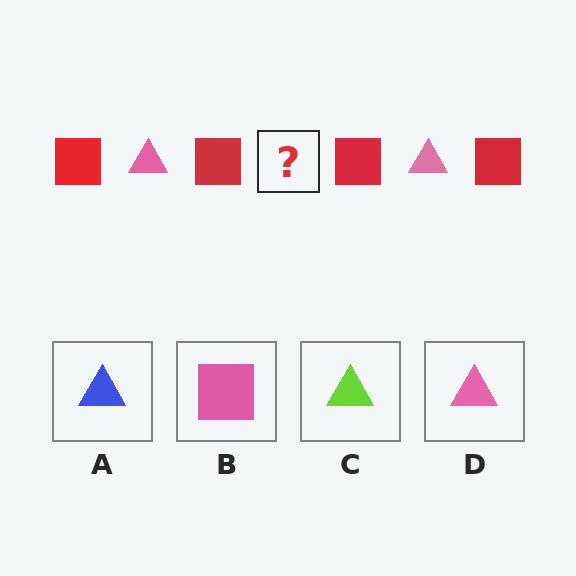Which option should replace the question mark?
Option D.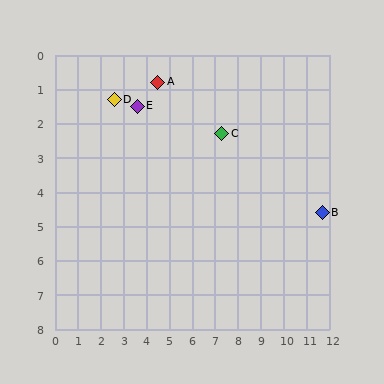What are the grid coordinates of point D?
Point D is at approximately (2.6, 1.3).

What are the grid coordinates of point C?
Point C is at approximately (7.3, 2.3).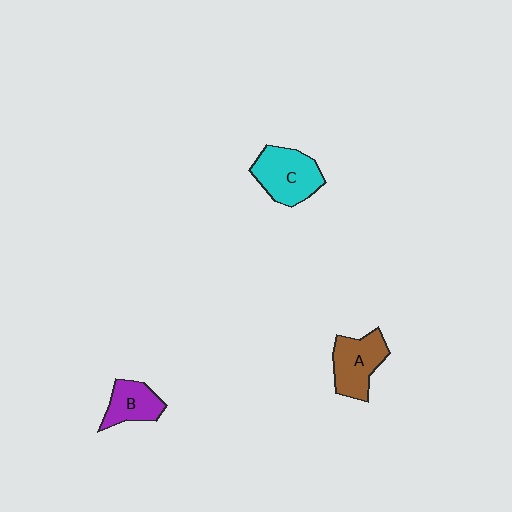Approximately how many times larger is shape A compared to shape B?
Approximately 1.3 times.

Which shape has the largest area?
Shape C (cyan).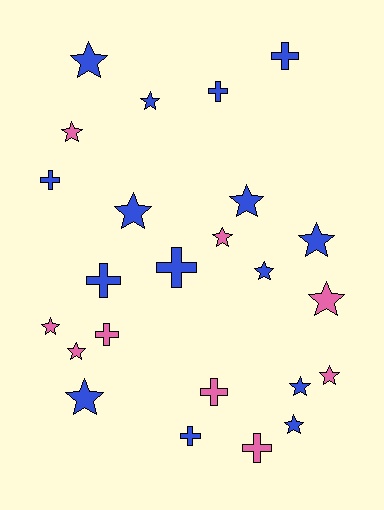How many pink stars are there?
There are 6 pink stars.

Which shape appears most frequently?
Star, with 15 objects.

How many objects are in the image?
There are 24 objects.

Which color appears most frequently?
Blue, with 15 objects.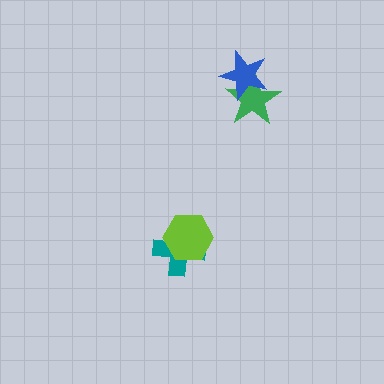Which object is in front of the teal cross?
The lime hexagon is in front of the teal cross.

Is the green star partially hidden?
Yes, it is partially covered by another shape.